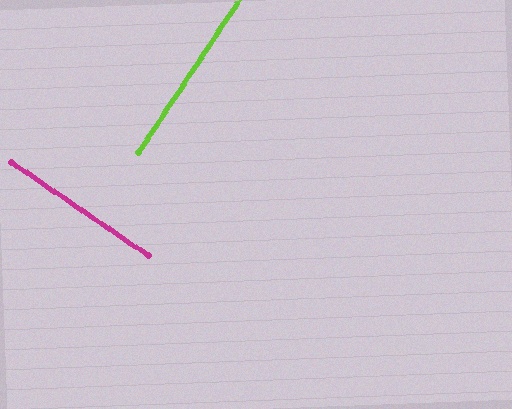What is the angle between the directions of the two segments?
Approximately 89 degrees.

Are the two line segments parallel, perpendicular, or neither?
Perpendicular — they meet at approximately 89°.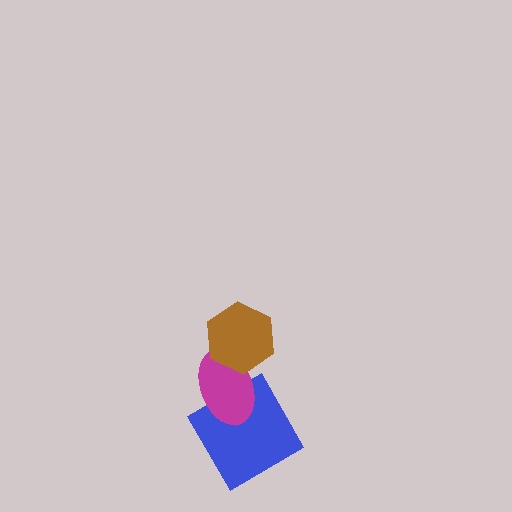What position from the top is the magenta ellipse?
The magenta ellipse is 2nd from the top.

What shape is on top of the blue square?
The magenta ellipse is on top of the blue square.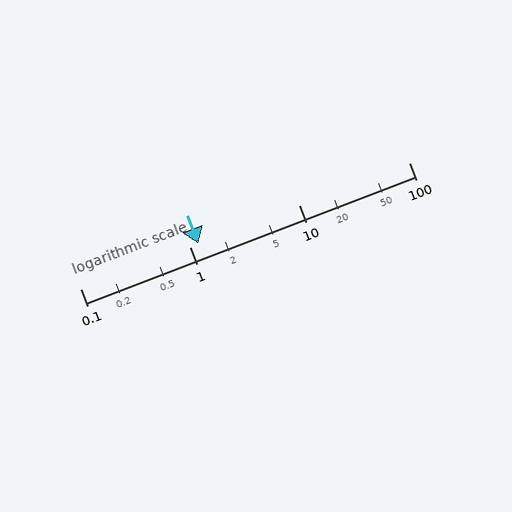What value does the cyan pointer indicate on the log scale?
The pointer indicates approximately 1.2.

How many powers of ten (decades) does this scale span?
The scale spans 3 decades, from 0.1 to 100.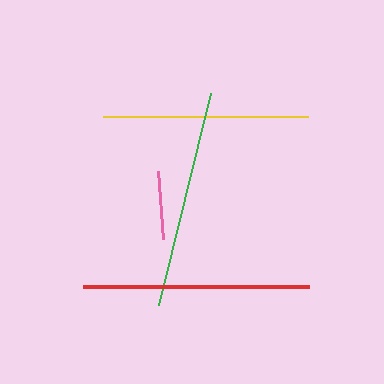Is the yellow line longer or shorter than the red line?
The red line is longer than the yellow line.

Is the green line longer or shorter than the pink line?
The green line is longer than the pink line.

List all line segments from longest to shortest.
From longest to shortest: red, green, yellow, pink.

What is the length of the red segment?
The red segment is approximately 226 pixels long.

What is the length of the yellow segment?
The yellow segment is approximately 205 pixels long.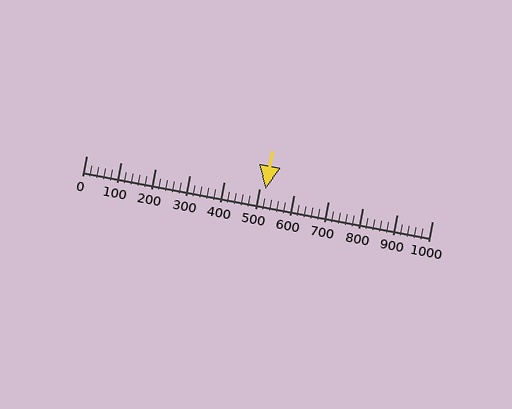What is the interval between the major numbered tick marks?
The major tick marks are spaced 100 units apart.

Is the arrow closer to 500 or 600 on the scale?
The arrow is closer to 500.